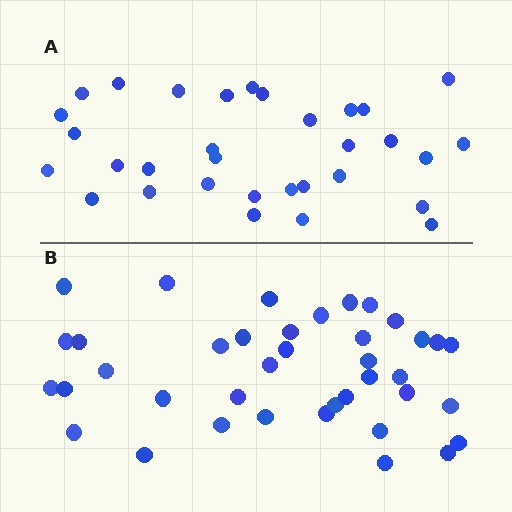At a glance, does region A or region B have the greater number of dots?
Region B (the bottom region) has more dots.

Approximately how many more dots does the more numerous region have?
Region B has roughly 8 or so more dots than region A.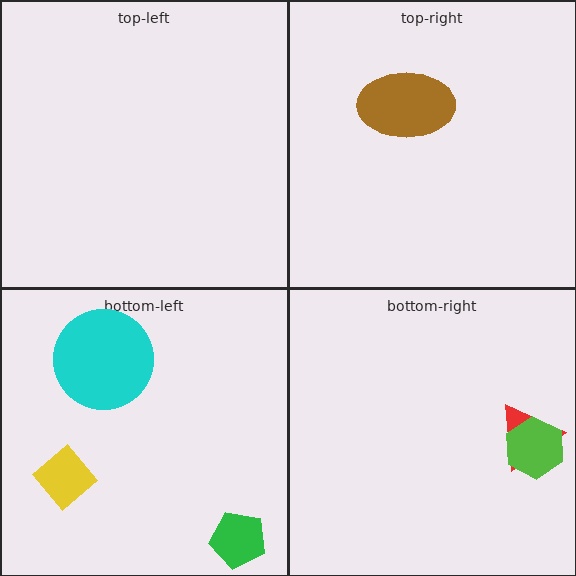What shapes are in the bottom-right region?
The red triangle, the lime hexagon.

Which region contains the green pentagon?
The bottom-left region.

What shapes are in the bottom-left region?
The green pentagon, the cyan circle, the yellow diamond.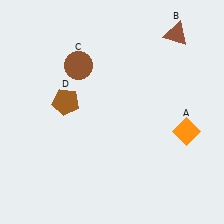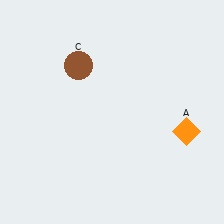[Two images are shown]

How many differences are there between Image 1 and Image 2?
There are 2 differences between the two images.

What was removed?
The brown pentagon (D), the brown triangle (B) were removed in Image 2.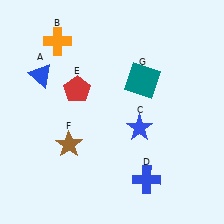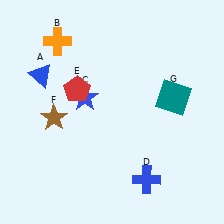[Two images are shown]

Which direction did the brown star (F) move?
The brown star (F) moved up.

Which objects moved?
The objects that moved are: the blue star (C), the brown star (F), the teal square (G).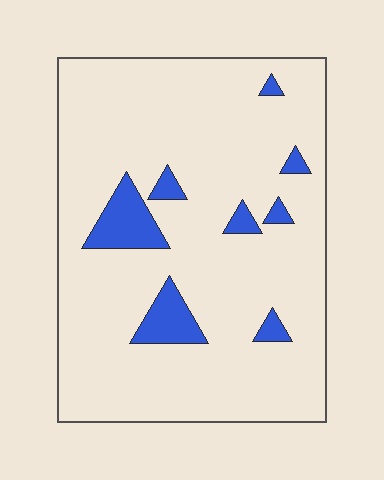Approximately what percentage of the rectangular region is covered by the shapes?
Approximately 10%.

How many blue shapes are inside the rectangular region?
8.